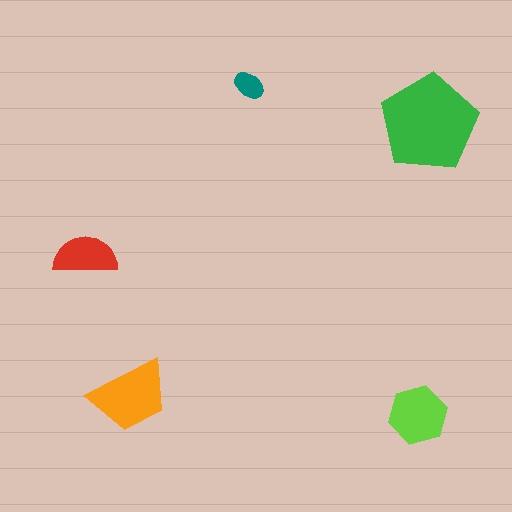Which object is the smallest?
The teal ellipse.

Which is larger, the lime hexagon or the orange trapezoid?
The orange trapezoid.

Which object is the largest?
The green pentagon.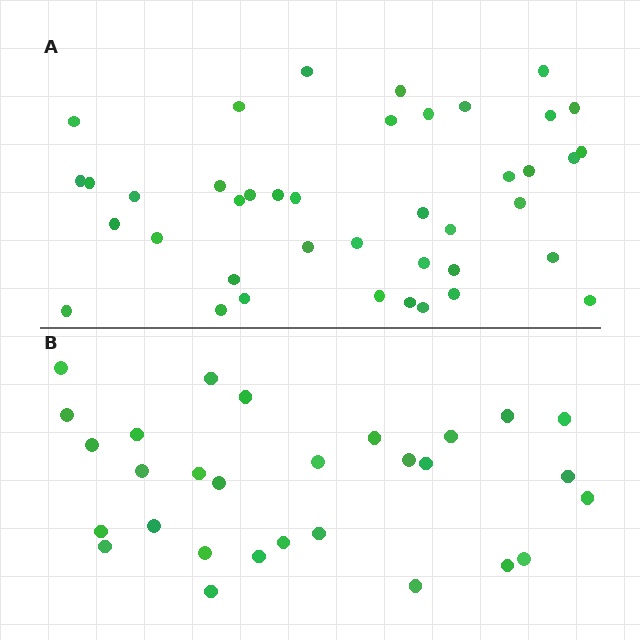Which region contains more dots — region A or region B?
Region A (the top region) has more dots.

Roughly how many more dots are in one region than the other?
Region A has roughly 12 or so more dots than region B.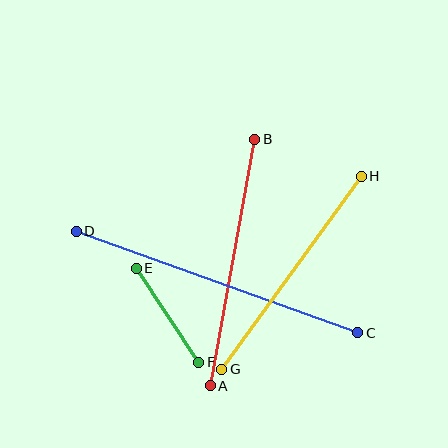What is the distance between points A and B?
The distance is approximately 250 pixels.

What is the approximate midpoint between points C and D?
The midpoint is at approximately (217, 282) pixels.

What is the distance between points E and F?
The distance is approximately 113 pixels.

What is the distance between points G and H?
The distance is approximately 238 pixels.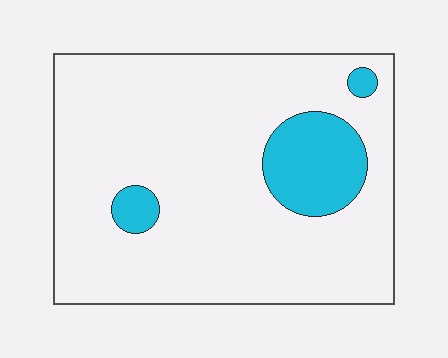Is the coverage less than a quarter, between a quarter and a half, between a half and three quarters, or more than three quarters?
Less than a quarter.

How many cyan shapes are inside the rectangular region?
3.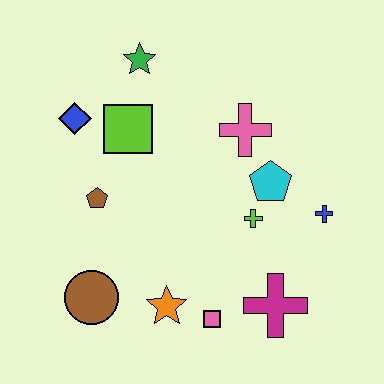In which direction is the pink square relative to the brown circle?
The pink square is to the right of the brown circle.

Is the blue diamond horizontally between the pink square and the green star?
No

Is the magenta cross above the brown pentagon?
No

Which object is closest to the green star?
The lime square is closest to the green star.